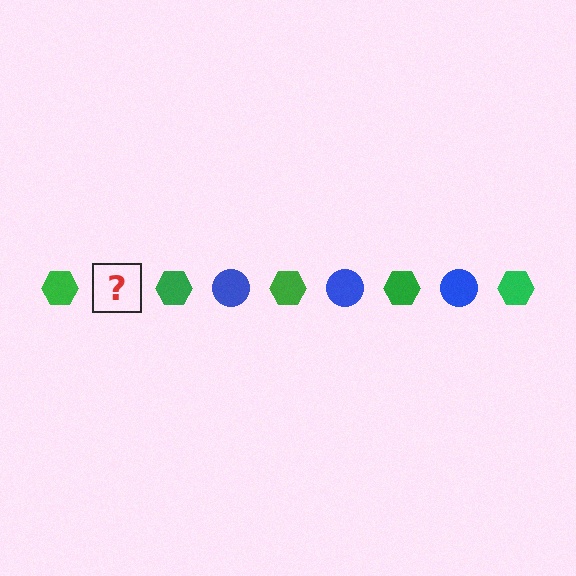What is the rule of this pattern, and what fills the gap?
The rule is that the pattern alternates between green hexagon and blue circle. The gap should be filled with a blue circle.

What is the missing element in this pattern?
The missing element is a blue circle.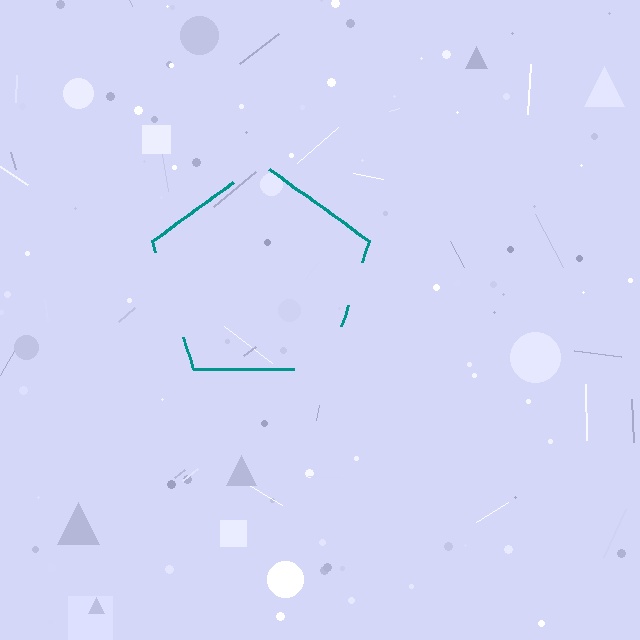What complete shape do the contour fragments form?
The contour fragments form a pentagon.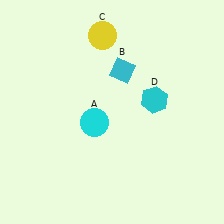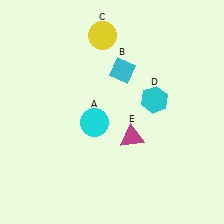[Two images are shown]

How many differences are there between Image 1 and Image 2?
There is 1 difference between the two images.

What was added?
A magenta triangle (E) was added in Image 2.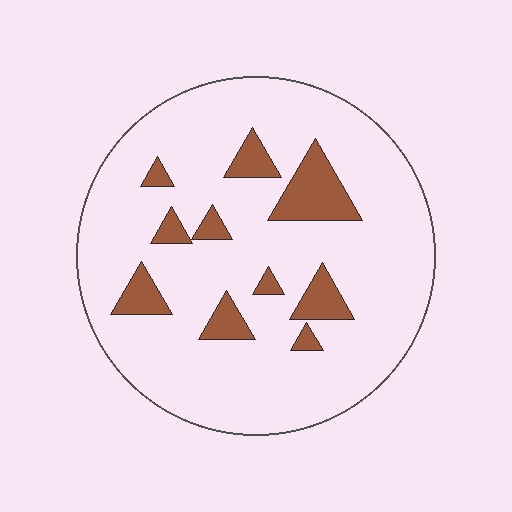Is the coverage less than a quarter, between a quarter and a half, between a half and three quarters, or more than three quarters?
Less than a quarter.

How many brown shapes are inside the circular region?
10.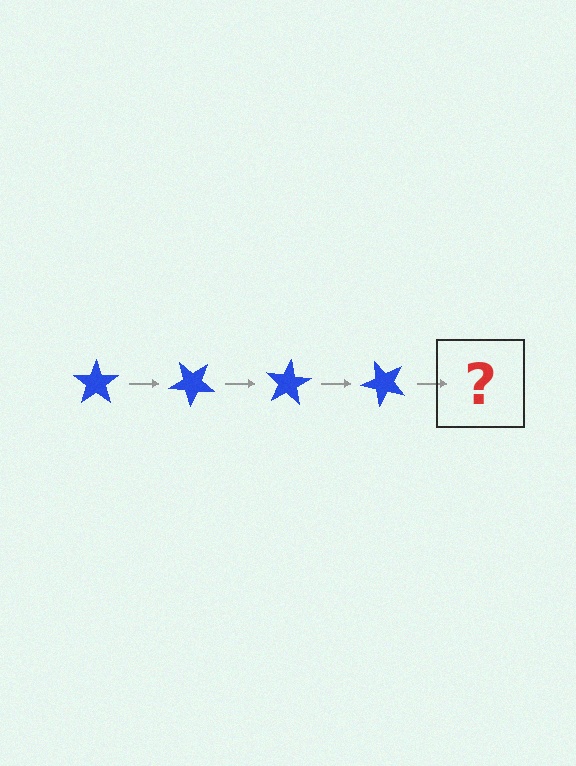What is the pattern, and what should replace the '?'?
The pattern is that the star rotates 40 degrees each step. The '?' should be a blue star rotated 160 degrees.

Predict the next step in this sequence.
The next step is a blue star rotated 160 degrees.